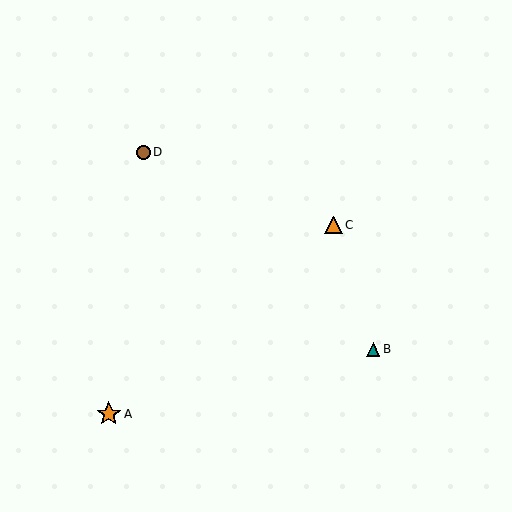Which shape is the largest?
The orange star (labeled A) is the largest.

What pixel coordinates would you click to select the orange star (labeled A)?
Click at (109, 414) to select the orange star A.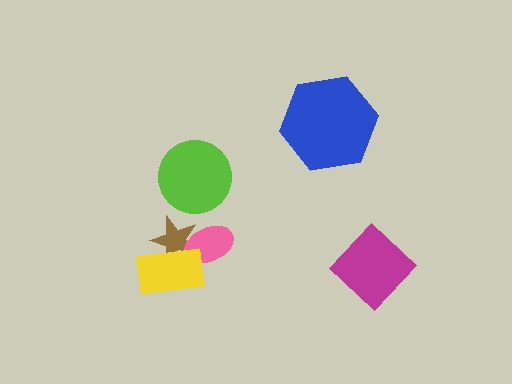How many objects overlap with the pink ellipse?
2 objects overlap with the pink ellipse.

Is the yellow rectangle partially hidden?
No, no other shape covers it.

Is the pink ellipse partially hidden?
Yes, it is partially covered by another shape.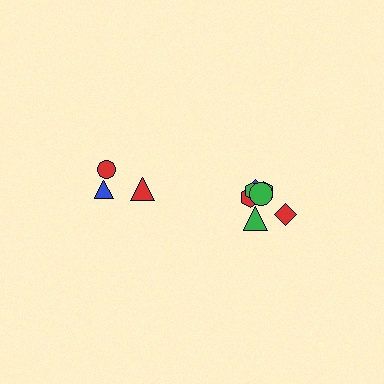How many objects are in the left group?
There are 3 objects.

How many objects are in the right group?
There are 7 objects.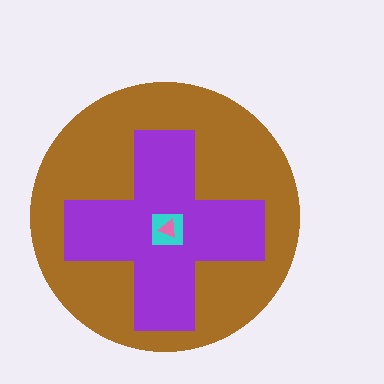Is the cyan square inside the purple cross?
Yes.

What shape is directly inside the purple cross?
The cyan square.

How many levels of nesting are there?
4.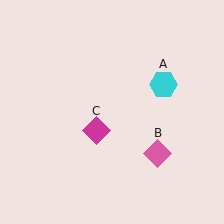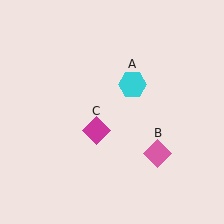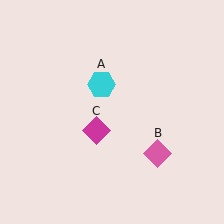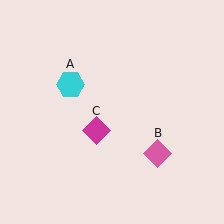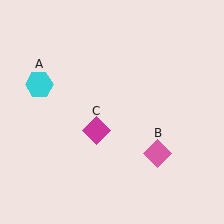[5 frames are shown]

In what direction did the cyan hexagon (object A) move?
The cyan hexagon (object A) moved left.